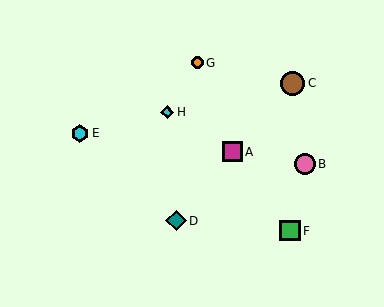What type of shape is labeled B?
Shape B is a pink circle.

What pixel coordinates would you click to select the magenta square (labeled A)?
Click at (232, 152) to select the magenta square A.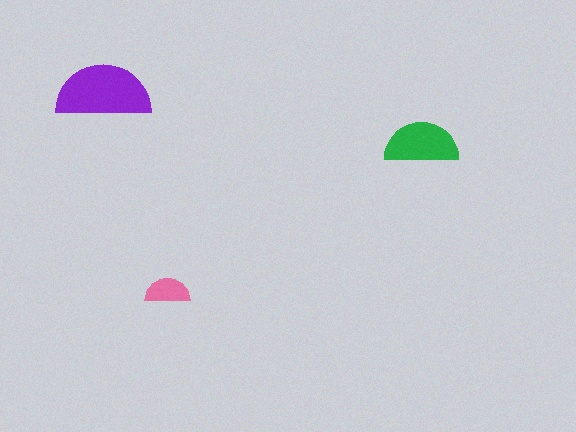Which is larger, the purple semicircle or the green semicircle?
The purple one.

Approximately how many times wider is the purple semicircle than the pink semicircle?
About 2 times wider.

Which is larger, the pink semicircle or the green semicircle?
The green one.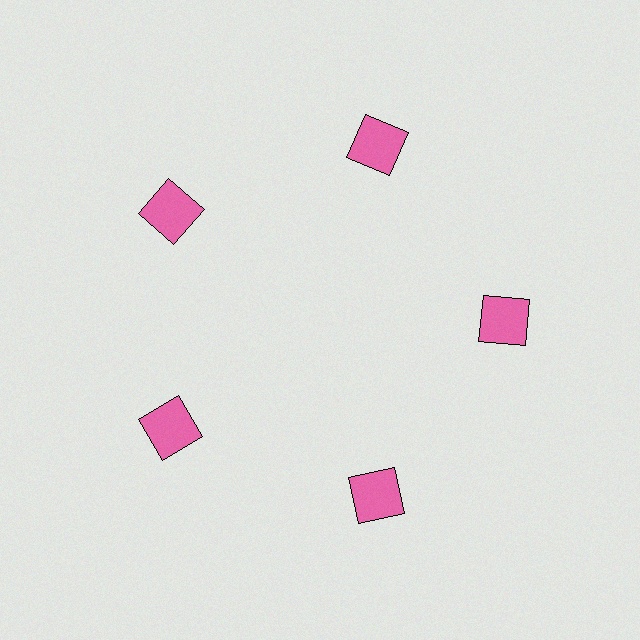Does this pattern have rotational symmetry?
Yes, this pattern has 5-fold rotational symmetry. It looks the same after rotating 72 degrees around the center.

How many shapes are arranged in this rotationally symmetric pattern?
There are 5 shapes, arranged in 5 groups of 1.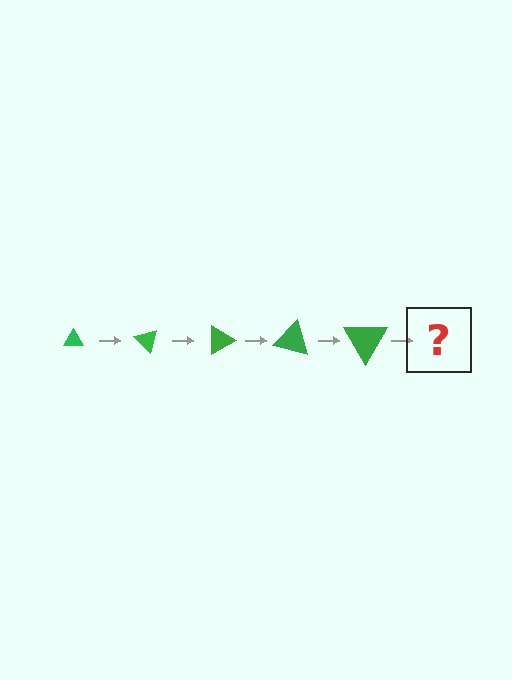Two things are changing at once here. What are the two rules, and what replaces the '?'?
The two rules are that the triangle grows larger each step and it rotates 45 degrees each step. The '?' should be a triangle, larger than the previous one and rotated 225 degrees from the start.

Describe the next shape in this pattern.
It should be a triangle, larger than the previous one and rotated 225 degrees from the start.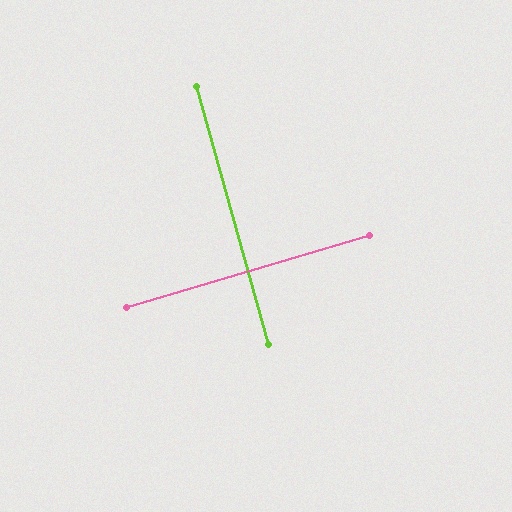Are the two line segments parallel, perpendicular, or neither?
Perpendicular — they meet at approximately 89°.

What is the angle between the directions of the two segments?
Approximately 89 degrees.